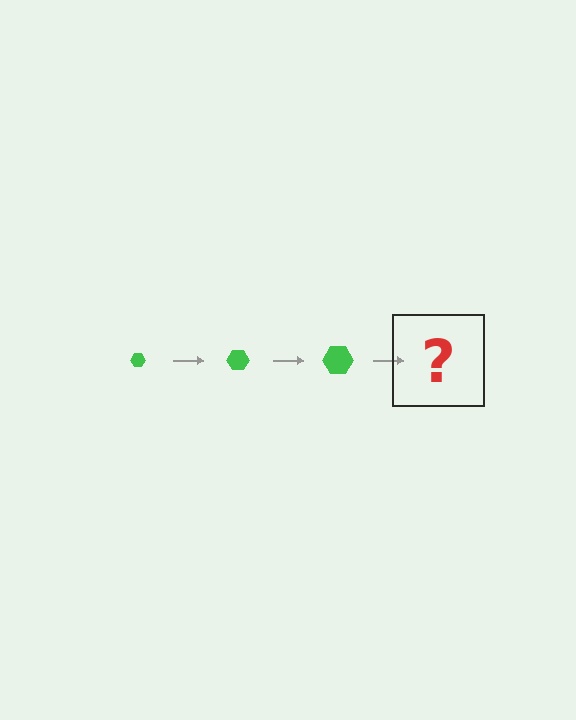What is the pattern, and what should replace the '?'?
The pattern is that the hexagon gets progressively larger each step. The '?' should be a green hexagon, larger than the previous one.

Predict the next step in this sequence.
The next step is a green hexagon, larger than the previous one.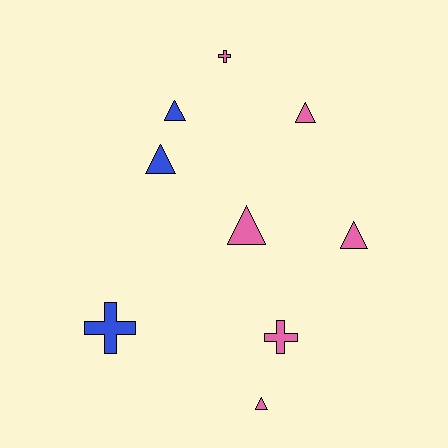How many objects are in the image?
There are 9 objects.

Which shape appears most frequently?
Triangle, with 6 objects.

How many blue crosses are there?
There is 1 blue cross.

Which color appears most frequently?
Pink, with 6 objects.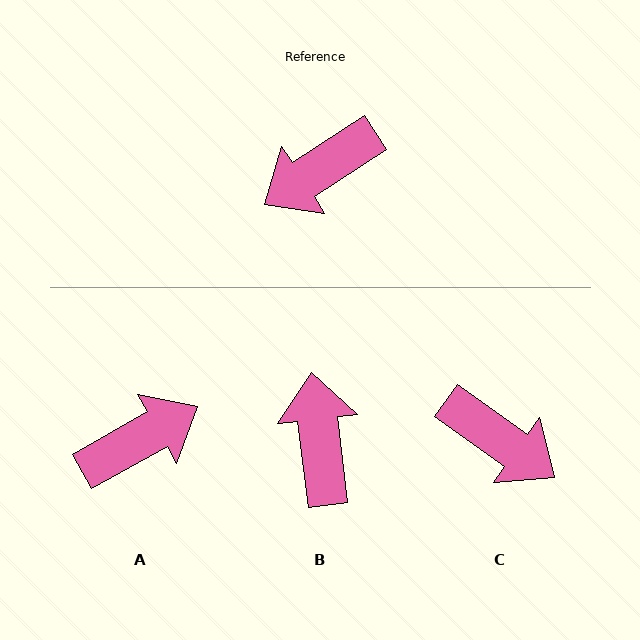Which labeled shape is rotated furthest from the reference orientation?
A, about 176 degrees away.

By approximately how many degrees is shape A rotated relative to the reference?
Approximately 176 degrees counter-clockwise.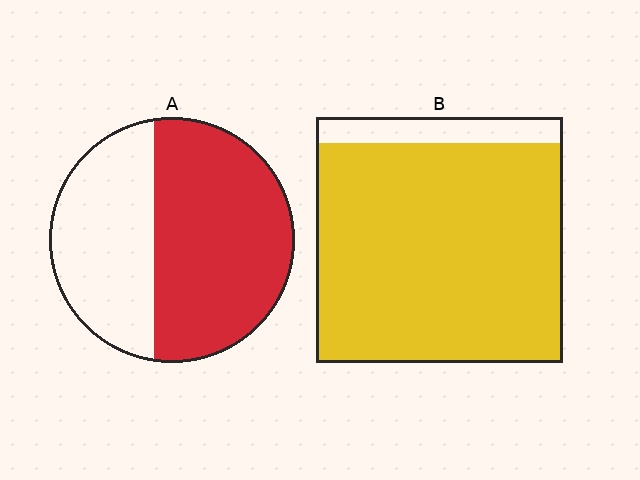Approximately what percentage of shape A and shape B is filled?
A is approximately 60% and B is approximately 90%.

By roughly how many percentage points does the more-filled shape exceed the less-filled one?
By roughly 30 percentage points (B over A).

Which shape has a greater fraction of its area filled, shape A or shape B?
Shape B.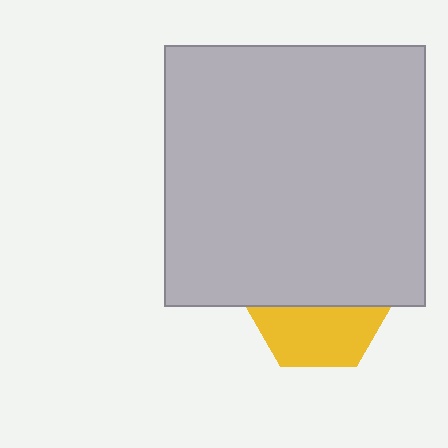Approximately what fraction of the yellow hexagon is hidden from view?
Roughly 57% of the yellow hexagon is hidden behind the light gray square.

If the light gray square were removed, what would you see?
You would see the complete yellow hexagon.